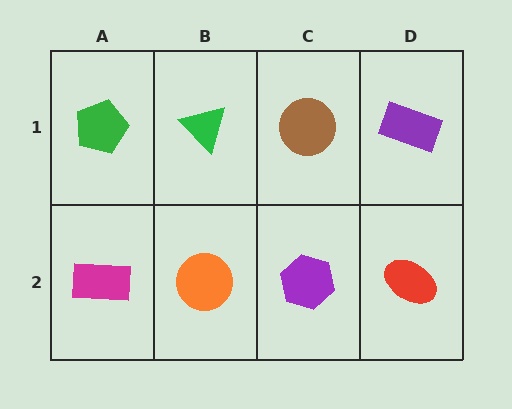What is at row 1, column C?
A brown circle.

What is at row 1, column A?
A green pentagon.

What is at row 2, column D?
A red ellipse.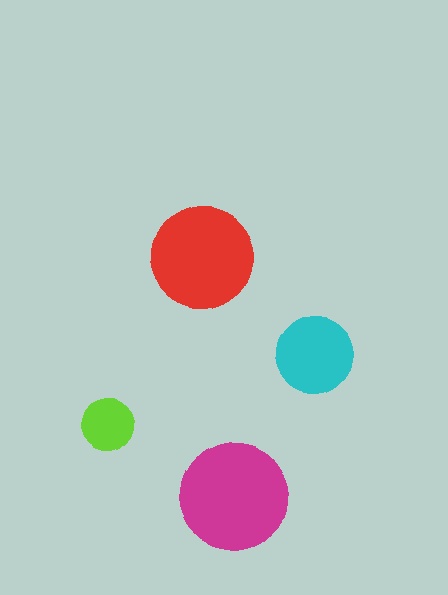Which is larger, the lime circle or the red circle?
The red one.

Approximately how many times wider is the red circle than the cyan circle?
About 1.5 times wider.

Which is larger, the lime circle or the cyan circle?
The cyan one.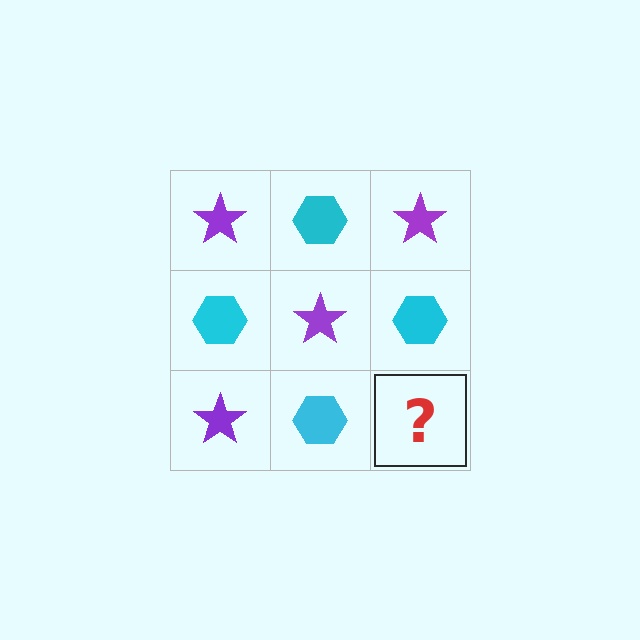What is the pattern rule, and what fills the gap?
The rule is that it alternates purple star and cyan hexagon in a checkerboard pattern. The gap should be filled with a purple star.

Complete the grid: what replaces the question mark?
The question mark should be replaced with a purple star.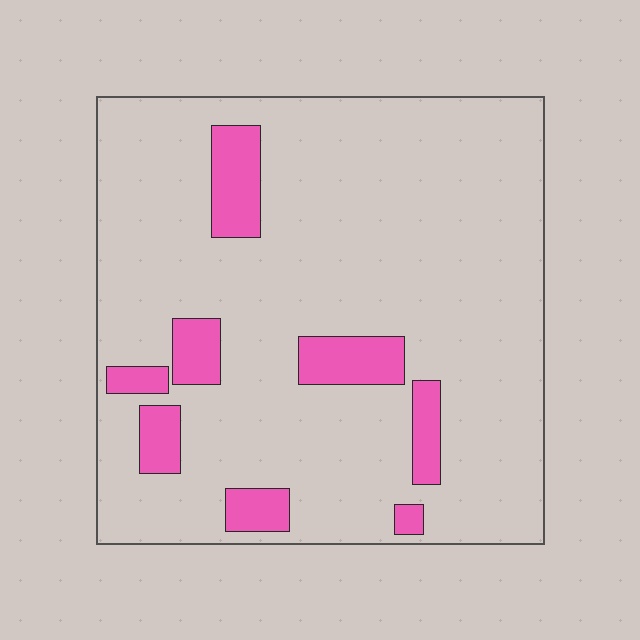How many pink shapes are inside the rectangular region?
8.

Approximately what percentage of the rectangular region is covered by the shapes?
Approximately 15%.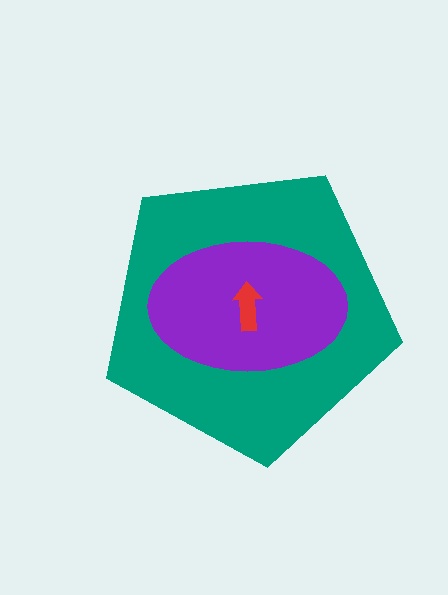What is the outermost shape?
The teal pentagon.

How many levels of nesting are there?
3.